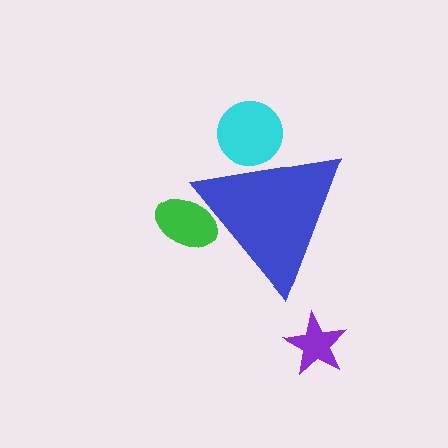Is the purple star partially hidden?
No, the purple star is fully visible.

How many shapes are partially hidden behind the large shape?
2 shapes are partially hidden.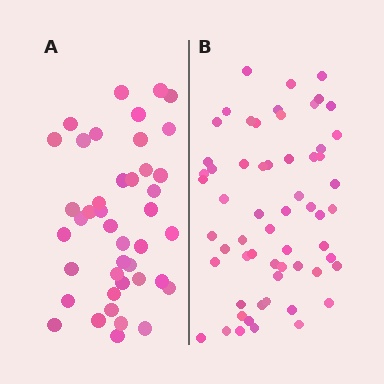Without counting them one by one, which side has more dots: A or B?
Region B (the right region) has more dots.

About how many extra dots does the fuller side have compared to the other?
Region B has approximately 20 more dots than region A.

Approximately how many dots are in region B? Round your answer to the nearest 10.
About 60 dots.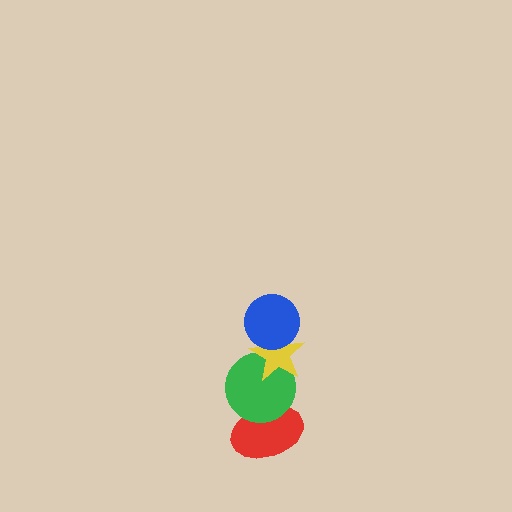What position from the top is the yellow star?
The yellow star is 2nd from the top.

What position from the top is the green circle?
The green circle is 3rd from the top.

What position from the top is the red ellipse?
The red ellipse is 4th from the top.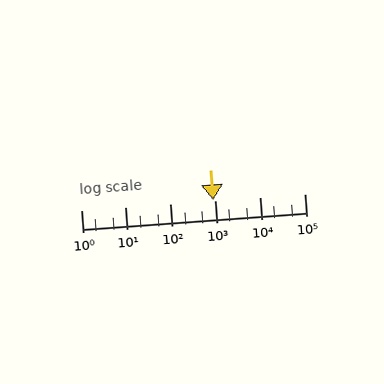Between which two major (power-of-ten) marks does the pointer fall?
The pointer is between 100 and 1000.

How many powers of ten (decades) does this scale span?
The scale spans 5 decades, from 1 to 100000.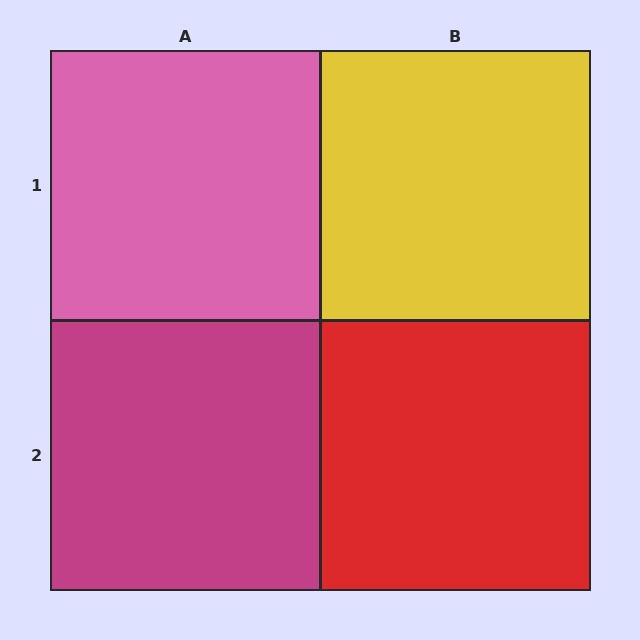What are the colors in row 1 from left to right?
Pink, yellow.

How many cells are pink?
1 cell is pink.